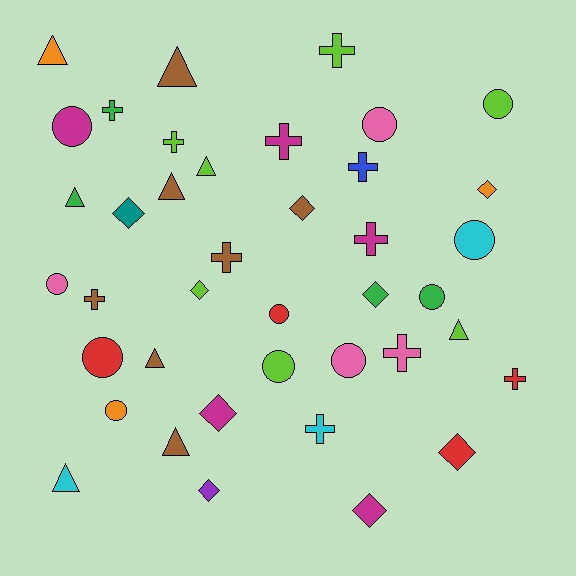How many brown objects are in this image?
There are 7 brown objects.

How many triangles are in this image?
There are 9 triangles.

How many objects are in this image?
There are 40 objects.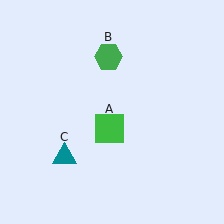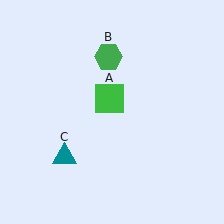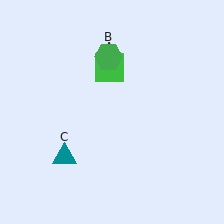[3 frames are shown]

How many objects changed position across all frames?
1 object changed position: green square (object A).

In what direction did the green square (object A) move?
The green square (object A) moved up.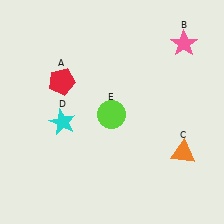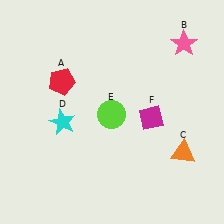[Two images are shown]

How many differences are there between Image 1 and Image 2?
There is 1 difference between the two images.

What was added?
A magenta diamond (F) was added in Image 2.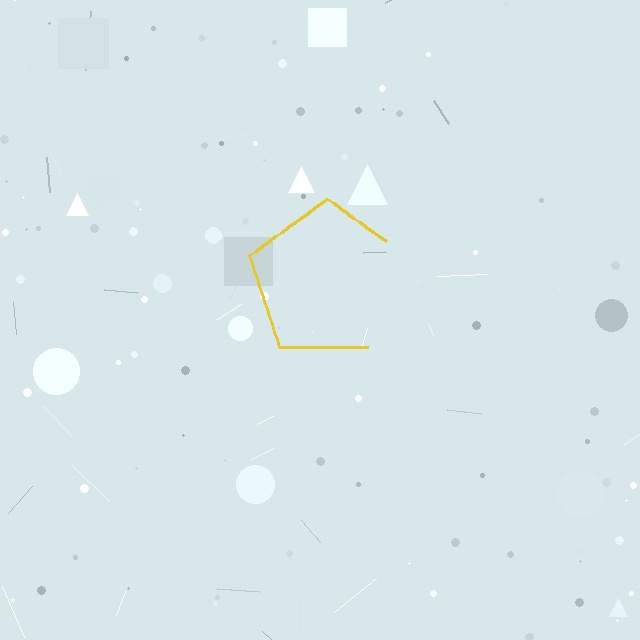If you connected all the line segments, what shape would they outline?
They would outline a pentagon.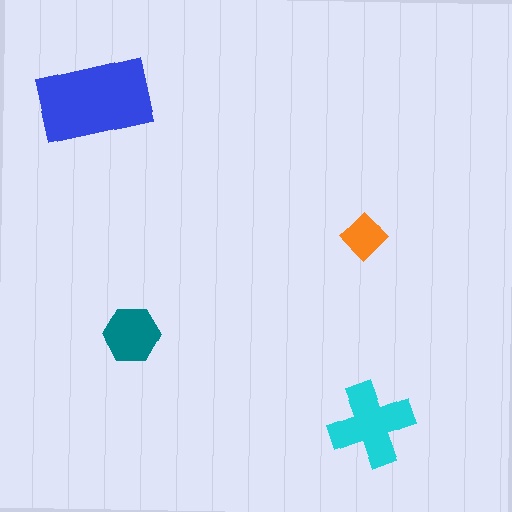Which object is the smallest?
The orange diamond.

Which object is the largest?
The blue rectangle.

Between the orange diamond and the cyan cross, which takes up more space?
The cyan cross.